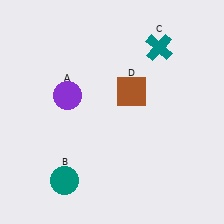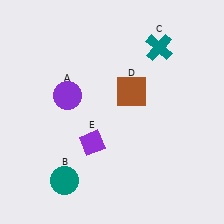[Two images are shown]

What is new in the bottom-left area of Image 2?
A purple diamond (E) was added in the bottom-left area of Image 2.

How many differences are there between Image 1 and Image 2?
There is 1 difference between the two images.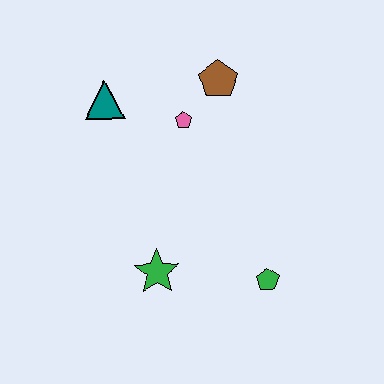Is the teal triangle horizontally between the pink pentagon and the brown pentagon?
No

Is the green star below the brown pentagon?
Yes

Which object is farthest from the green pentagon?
The teal triangle is farthest from the green pentagon.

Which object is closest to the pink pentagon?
The brown pentagon is closest to the pink pentagon.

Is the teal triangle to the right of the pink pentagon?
No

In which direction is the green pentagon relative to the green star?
The green pentagon is to the right of the green star.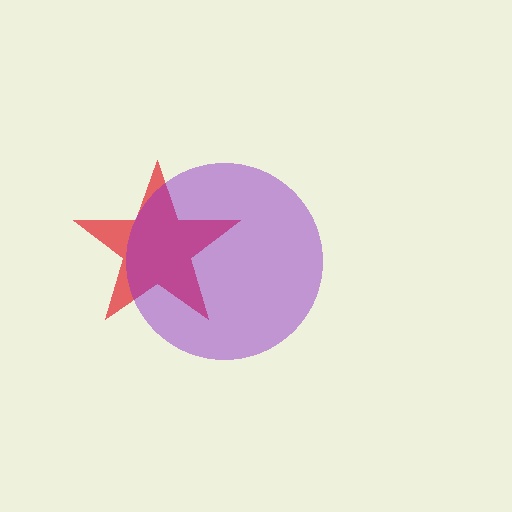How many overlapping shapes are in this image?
There are 2 overlapping shapes in the image.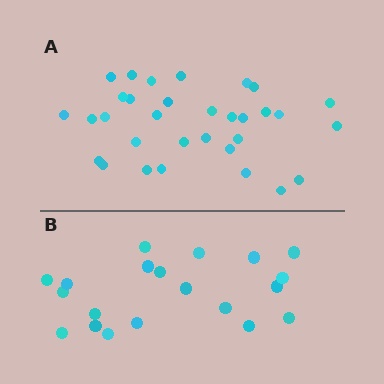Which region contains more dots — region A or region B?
Region A (the top region) has more dots.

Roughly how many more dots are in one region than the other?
Region A has roughly 12 or so more dots than region B.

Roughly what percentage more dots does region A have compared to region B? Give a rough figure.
About 60% more.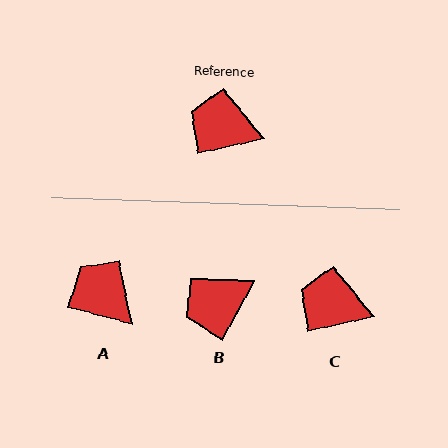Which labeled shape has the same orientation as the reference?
C.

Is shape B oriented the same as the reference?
No, it is off by about 48 degrees.